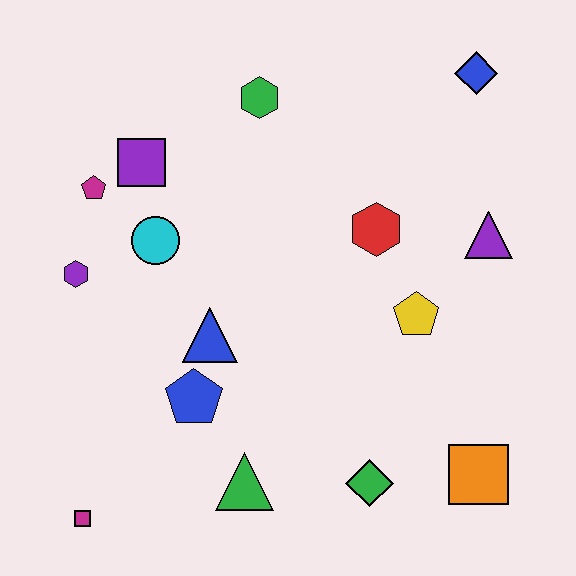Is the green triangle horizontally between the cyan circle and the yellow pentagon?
Yes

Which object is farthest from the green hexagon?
The magenta square is farthest from the green hexagon.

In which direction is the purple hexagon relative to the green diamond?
The purple hexagon is to the left of the green diamond.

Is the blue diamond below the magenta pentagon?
No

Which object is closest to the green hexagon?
The purple square is closest to the green hexagon.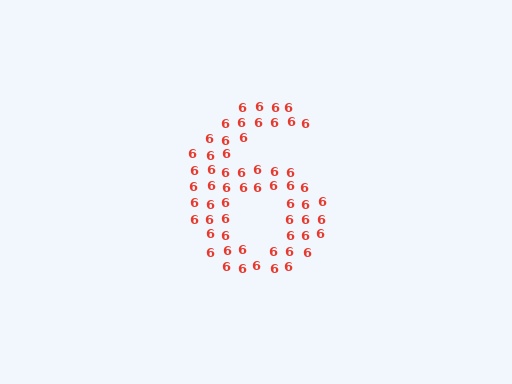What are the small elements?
The small elements are digit 6's.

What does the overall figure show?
The overall figure shows the digit 6.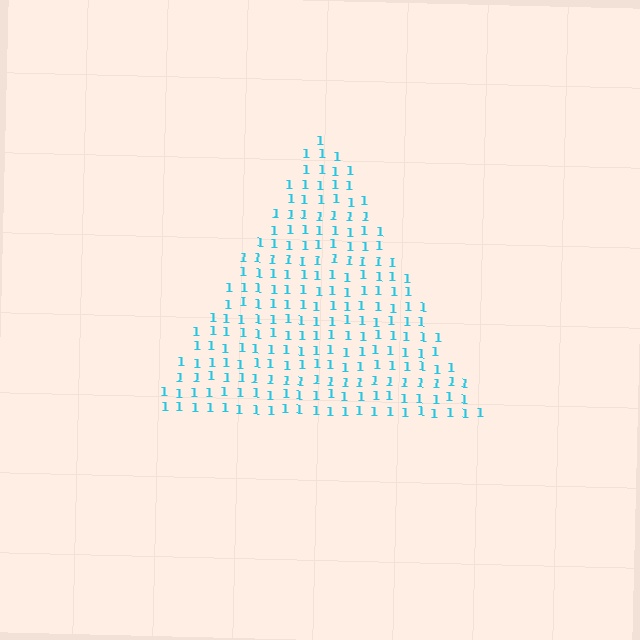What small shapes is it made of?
It is made of small digit 1's.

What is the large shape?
The large shape is a triangle.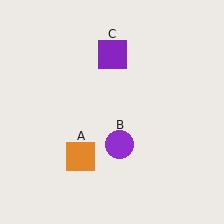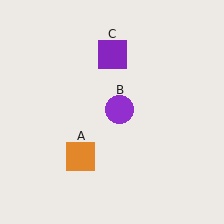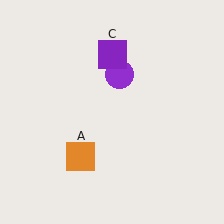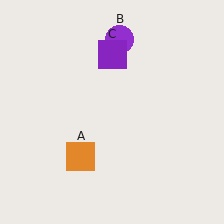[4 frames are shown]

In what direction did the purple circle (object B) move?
The purple circle (object B) moved up.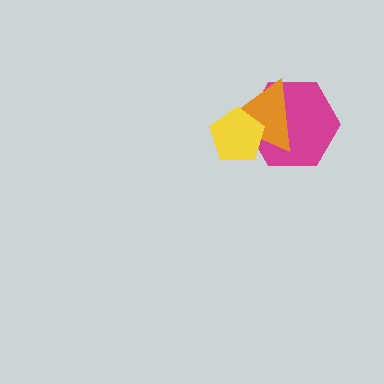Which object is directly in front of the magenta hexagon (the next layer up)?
The orange triangle is directly in front of the magenta hexagon.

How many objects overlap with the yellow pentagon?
2 objects overlap with the yellow pentagon.